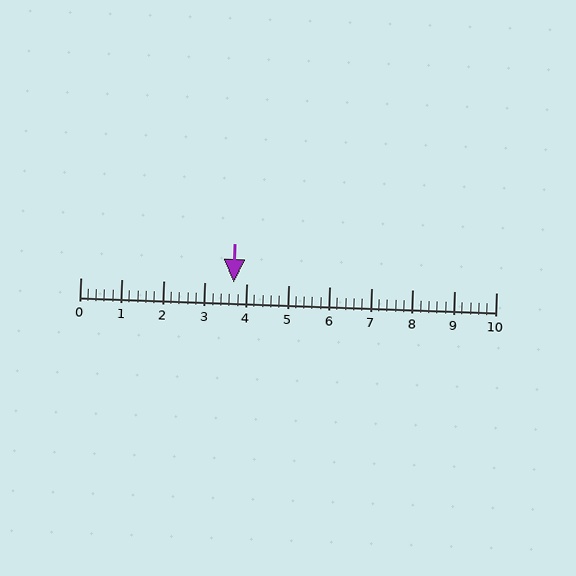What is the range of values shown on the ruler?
The ruler shows values from 0 to 10.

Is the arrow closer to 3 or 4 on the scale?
The arrow is closer to 4.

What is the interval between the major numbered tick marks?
The major tick marks are spaced 1 units apart.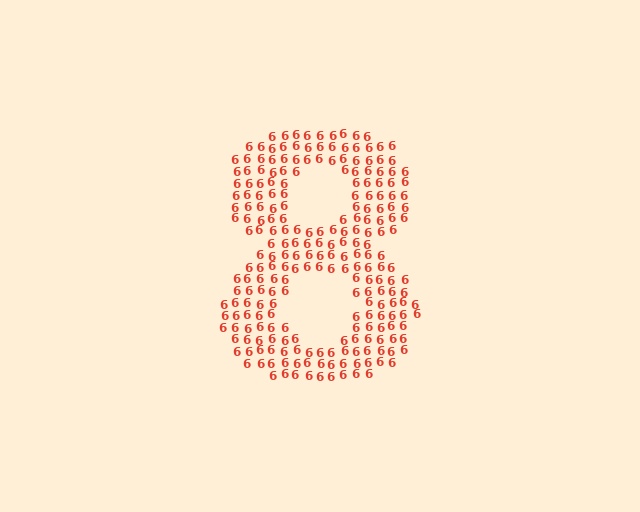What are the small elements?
The small elements are digit 6's.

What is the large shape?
The large shape is the digit 8.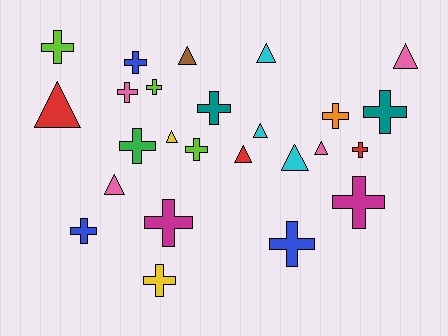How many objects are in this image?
There are 25 objects.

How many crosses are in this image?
There are 15 crosses.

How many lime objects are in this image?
There are 3 lime objects.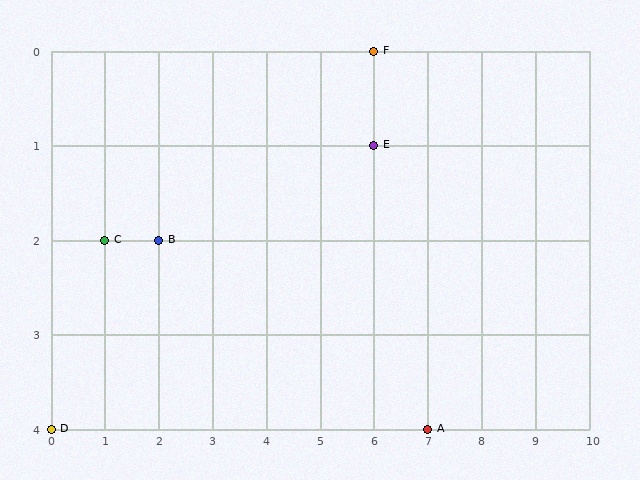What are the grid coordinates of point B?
Point B is at grid coordinates (2, 2).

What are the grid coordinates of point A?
Point A is at grid coordinates (7, 4).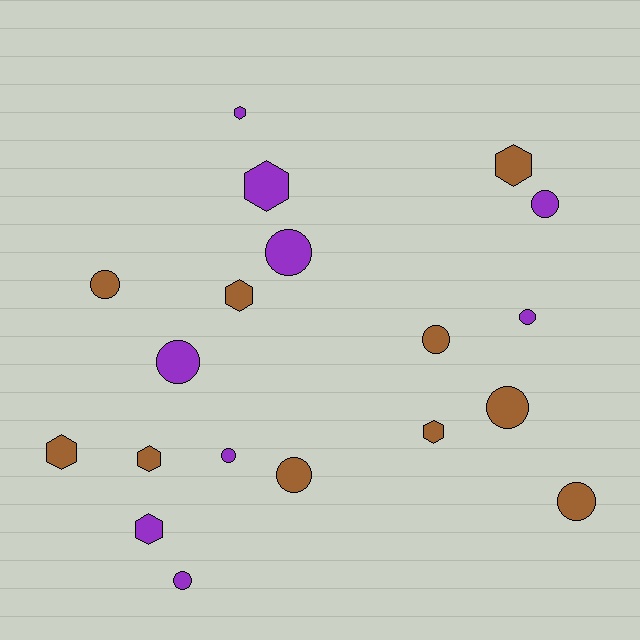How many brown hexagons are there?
There are 5 brown hexagons.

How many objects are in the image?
There are 19 objects.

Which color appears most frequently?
Brown, with 10 objects.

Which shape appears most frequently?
Circle, with 11 objects.